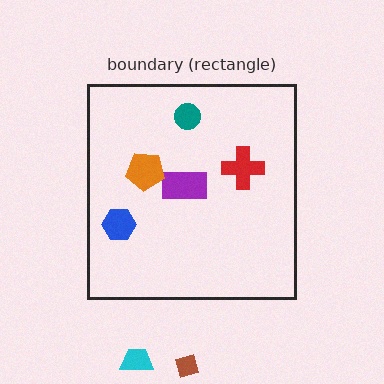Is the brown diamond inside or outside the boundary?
Outside.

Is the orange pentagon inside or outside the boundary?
Inside.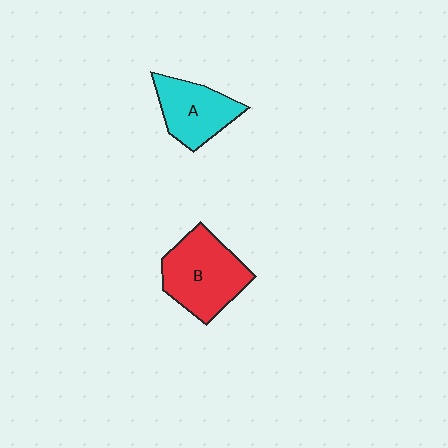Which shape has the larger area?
Shape B (red).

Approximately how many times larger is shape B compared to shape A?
Approximately 1.3 times.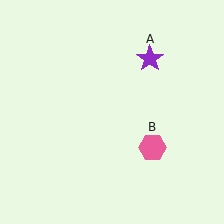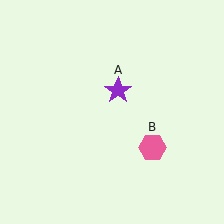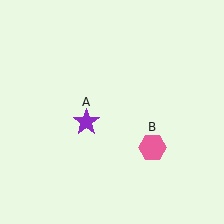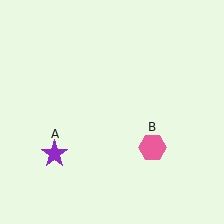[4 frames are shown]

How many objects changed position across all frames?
1 object changed position: purple star (object A).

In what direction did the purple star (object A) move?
The purple star (object A) moved down and to the left.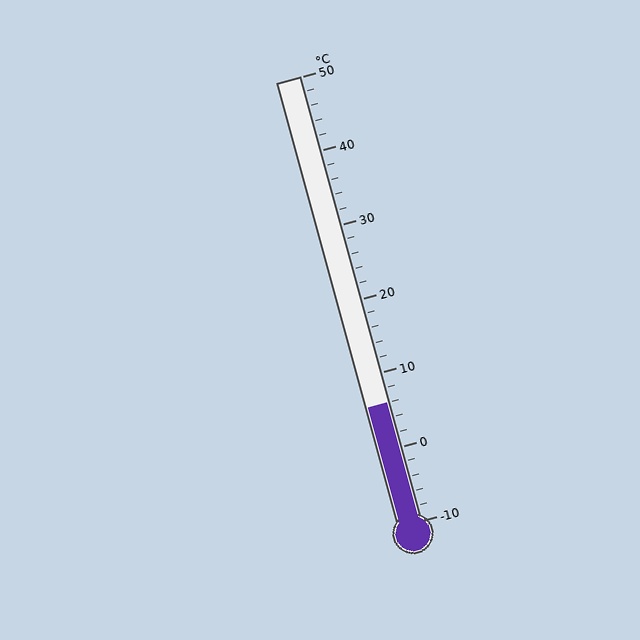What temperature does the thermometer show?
The thermometer shows approximately 6°C.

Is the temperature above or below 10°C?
The temperature is below 10°C.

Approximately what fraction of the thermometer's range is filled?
The thermometer is filled to approximately 25% of its range.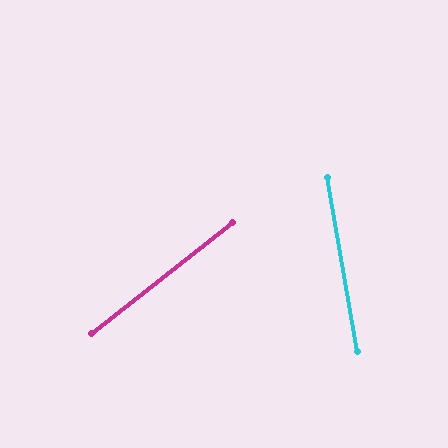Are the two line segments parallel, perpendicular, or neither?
Neither parallel nor perpendicular — they differ by about 62°.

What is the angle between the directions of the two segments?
Approximately 62 degrees.